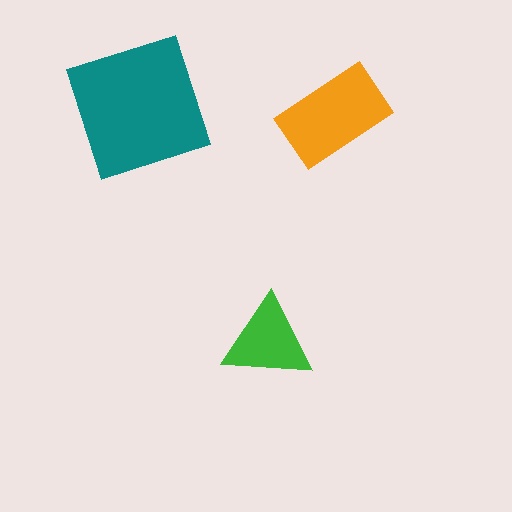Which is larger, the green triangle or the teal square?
The teal square.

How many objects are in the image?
There are 3 objects in the image.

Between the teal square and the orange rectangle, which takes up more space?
The teal square.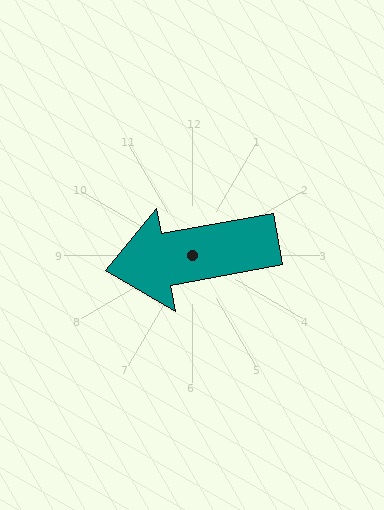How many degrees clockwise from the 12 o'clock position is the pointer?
Approximately 260 degrees.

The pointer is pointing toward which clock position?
Roughly 9 o'clock.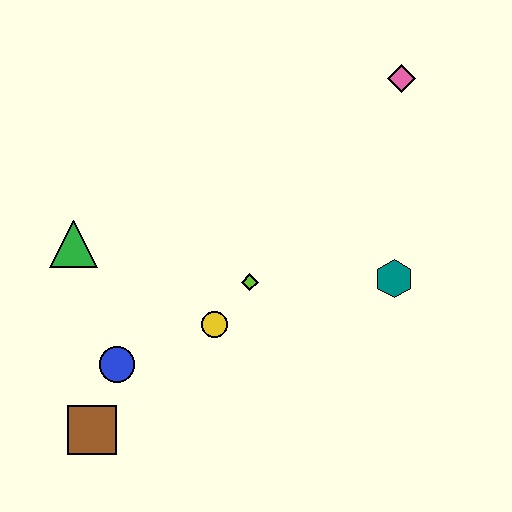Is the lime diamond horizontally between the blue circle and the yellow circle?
No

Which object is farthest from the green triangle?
The pink diamond is farthest from the green triangle.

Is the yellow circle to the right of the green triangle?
Yes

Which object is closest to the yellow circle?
The lime diamond is closest to the yellow circle.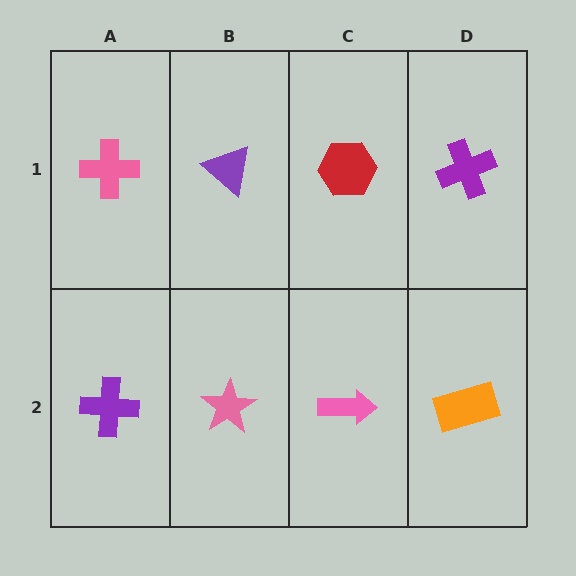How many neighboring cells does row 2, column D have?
2.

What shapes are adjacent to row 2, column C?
A red hexagon (row 1, column C), a pink star (row 2, column B), an orange rectangle (row 2, column D).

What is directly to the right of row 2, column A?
A pink star.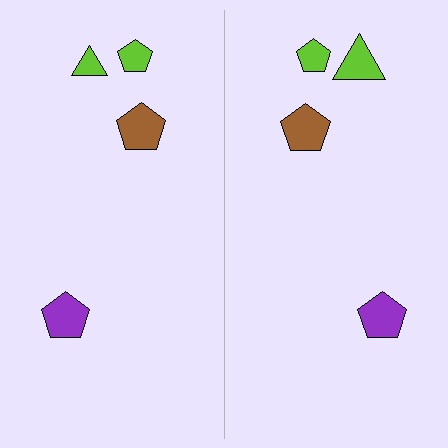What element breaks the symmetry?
The lime triangle on the right side has a different size than its mirror counterpart.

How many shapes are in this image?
There are 8 shapes in this image.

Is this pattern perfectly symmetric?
No, the pattern is not perfectly symmetric. The lime triangle on the right side has a different size than its mirror counterpart.